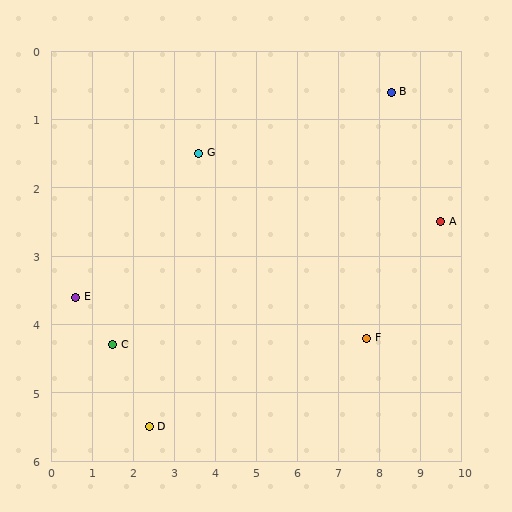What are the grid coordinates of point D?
Point D is at approximately (2.4, 5.5).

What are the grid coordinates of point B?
Point B is at approximately (8.3, 0.6).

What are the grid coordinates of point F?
Point F is at approximately (7.7, 4.2).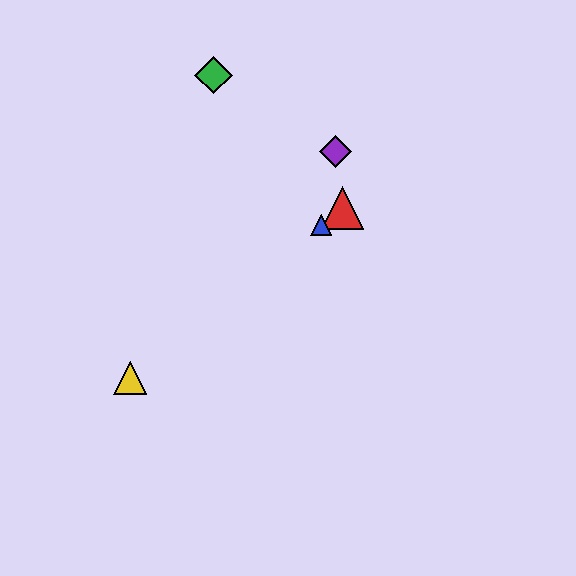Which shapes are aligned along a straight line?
The red triangle, the blue triangle, the yellow triangle are aligned along a straight line.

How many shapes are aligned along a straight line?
3 shapes (the red triangle, the blue triangle, the yellow triangle) are aligned along a straight line.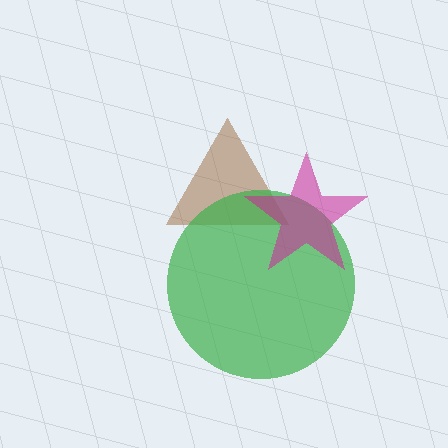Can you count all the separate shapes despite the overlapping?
Yes, there are 3 separate shapes.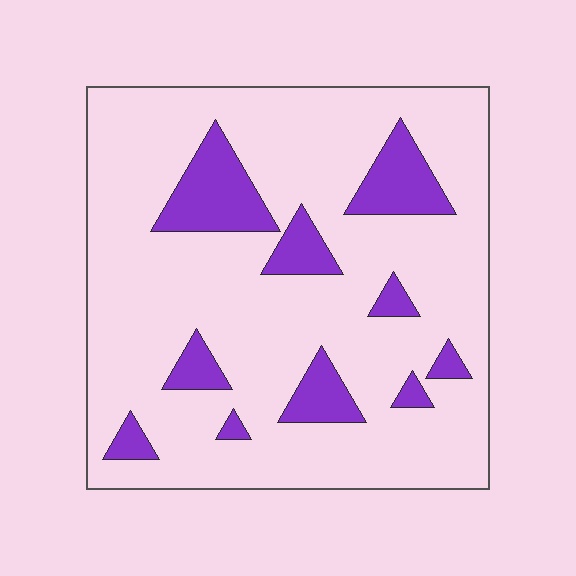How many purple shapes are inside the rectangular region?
10.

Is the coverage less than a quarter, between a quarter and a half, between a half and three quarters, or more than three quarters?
Less than a quarter.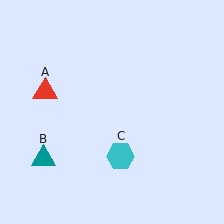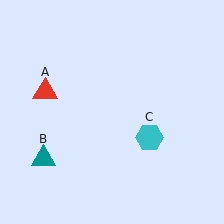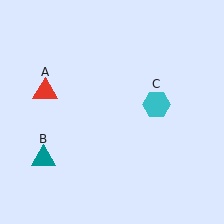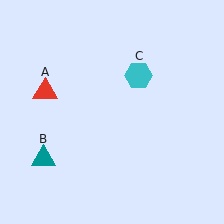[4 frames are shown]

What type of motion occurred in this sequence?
The cyan hexagon (object C) rotated counterclockwise around the center of the scene.